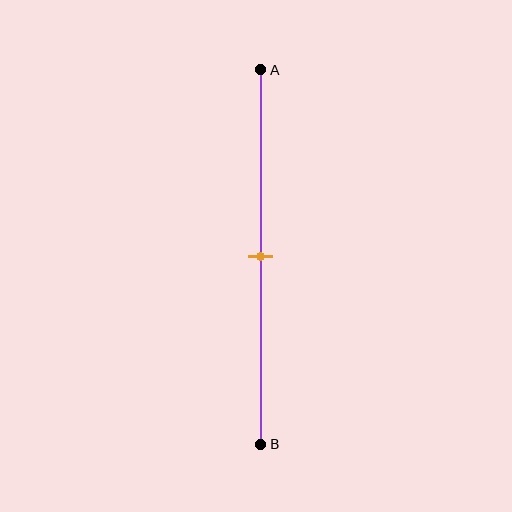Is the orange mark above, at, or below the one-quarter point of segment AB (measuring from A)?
The orange mark is below the one-quarter point of segment AB.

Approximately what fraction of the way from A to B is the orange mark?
The orange mark is approximately 50% of the way from A to B.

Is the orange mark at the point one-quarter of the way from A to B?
No, the mark is at about 50% from A, not at the 25% one-quarter point.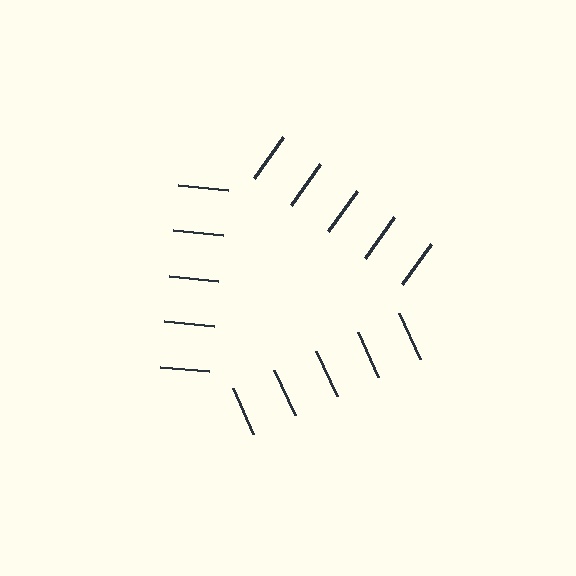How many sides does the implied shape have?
3 sides — the line-ends trace a triangle.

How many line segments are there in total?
15 — 5 along each of the 3 edges.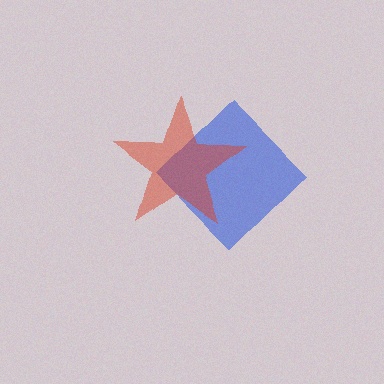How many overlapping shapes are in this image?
There are 2 overlapping shapes in the image.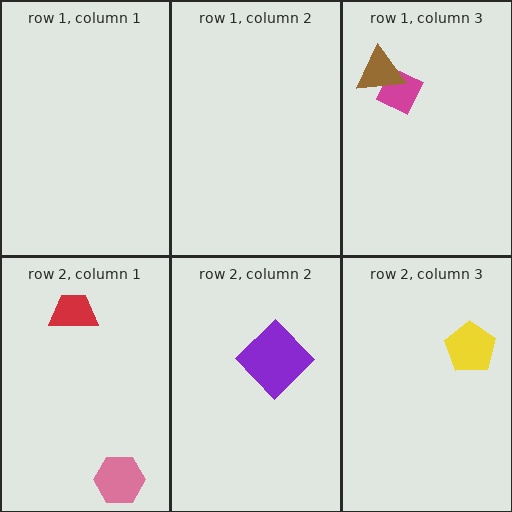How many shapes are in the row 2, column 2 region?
1.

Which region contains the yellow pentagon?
The row 2, column 3 region.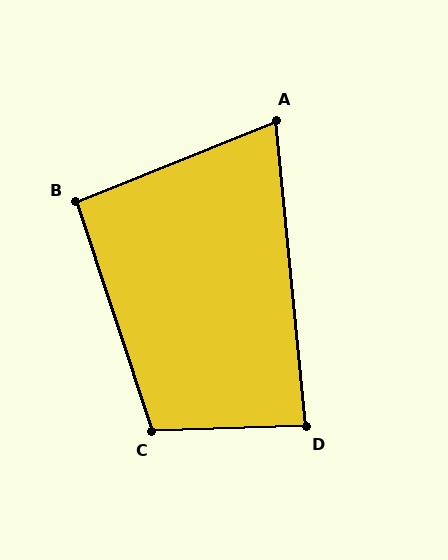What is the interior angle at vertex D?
Approximately 86 degrees (approximately right).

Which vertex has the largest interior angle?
C, at approximately 106 degrees.